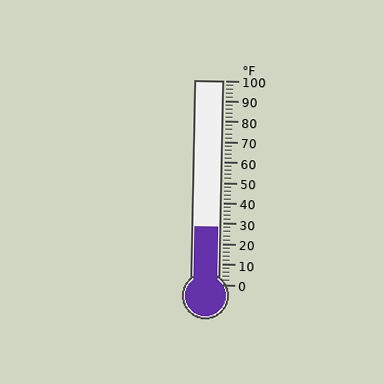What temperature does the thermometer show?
The thermometer shows approximately 28°F.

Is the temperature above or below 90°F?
The temperature is below 90°F.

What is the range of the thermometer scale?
The thermometer scale ranges from 0°F to 100°F.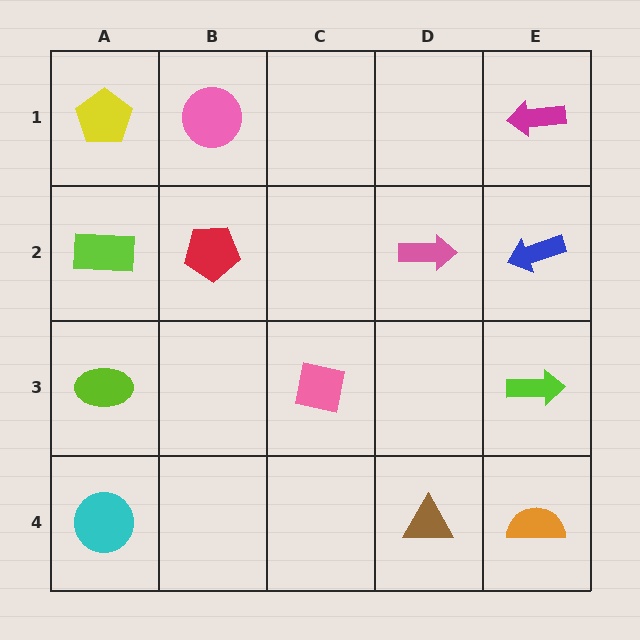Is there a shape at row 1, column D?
No, that cell is empty.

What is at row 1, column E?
A magenta arrow.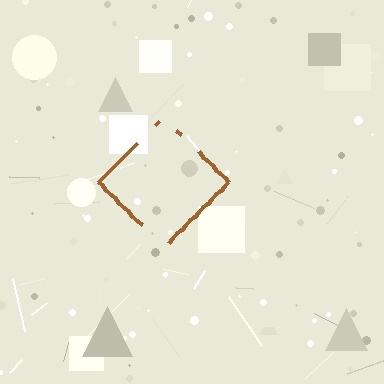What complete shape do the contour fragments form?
The contour fragments form a diamond.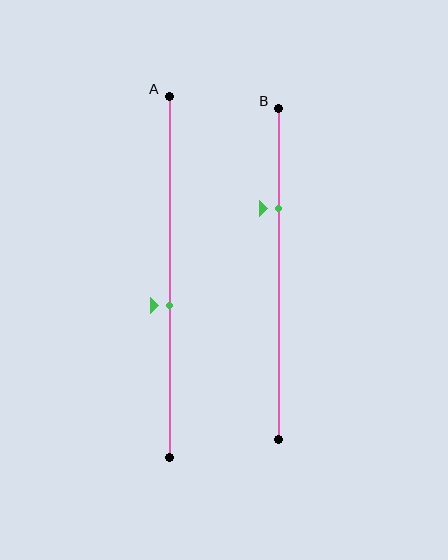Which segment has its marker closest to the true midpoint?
Segment A has its marker closest to the true midpoint.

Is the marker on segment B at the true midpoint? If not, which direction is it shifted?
No, the marker on segment B is shifted upward by about 20% of the segment length.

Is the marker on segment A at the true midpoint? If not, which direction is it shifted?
No, the marker on segment A is shifted downward by about 8% of the segment length.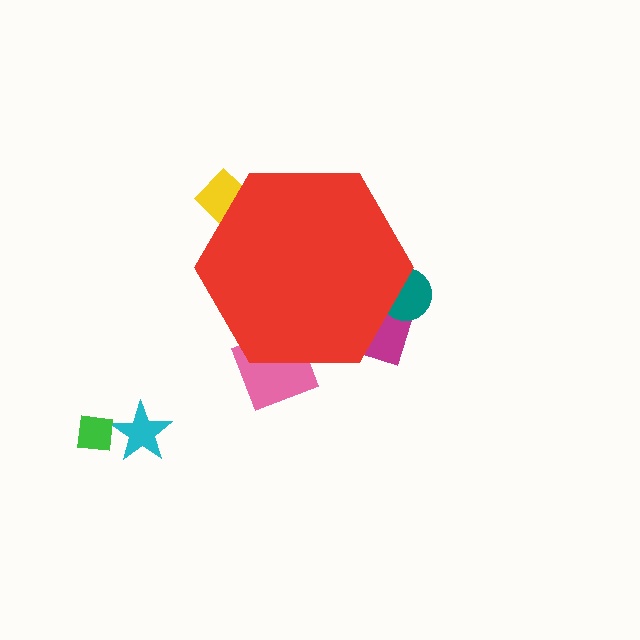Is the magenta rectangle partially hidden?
Yes, the magenta rectangle is partially hidden behind the red hexagon.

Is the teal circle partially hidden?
Yes, the teal circle is partially hidden behind the red hexagon.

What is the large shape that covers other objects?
A red hexagon.